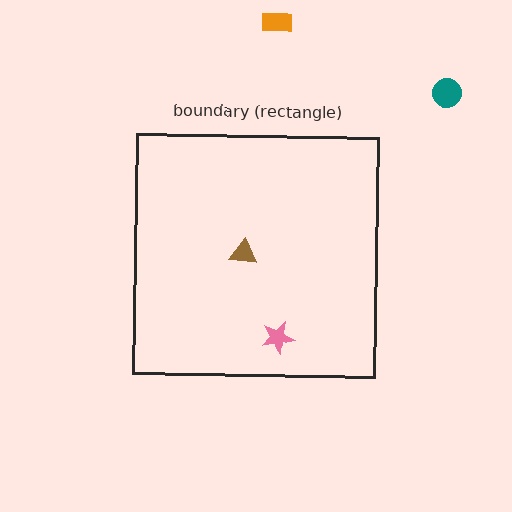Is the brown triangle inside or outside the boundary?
Inside.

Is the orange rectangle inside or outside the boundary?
Outside.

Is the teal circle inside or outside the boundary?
Outside.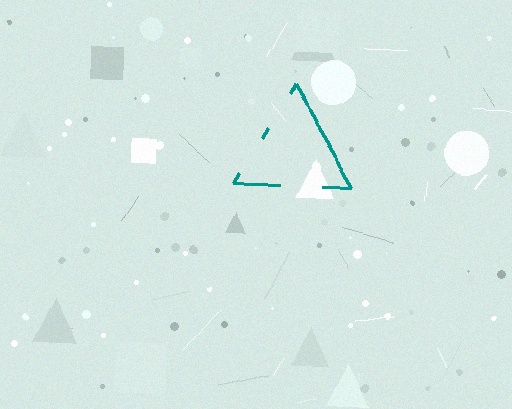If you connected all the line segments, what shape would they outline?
They would outline a triangle.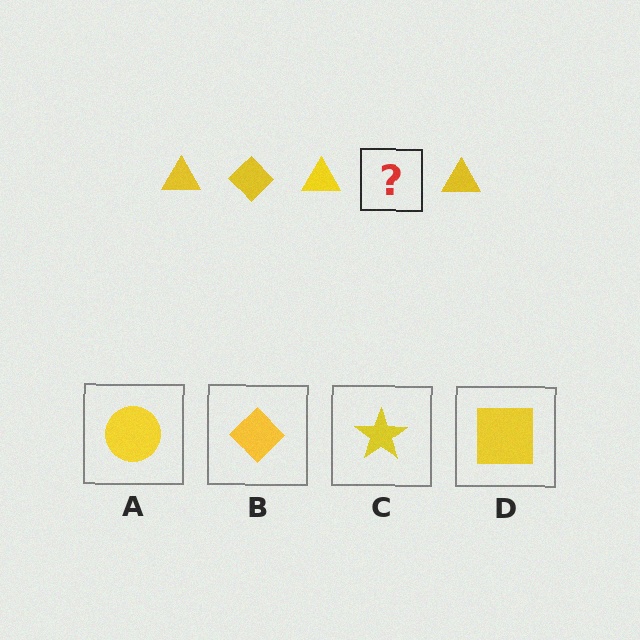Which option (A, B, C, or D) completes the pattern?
B.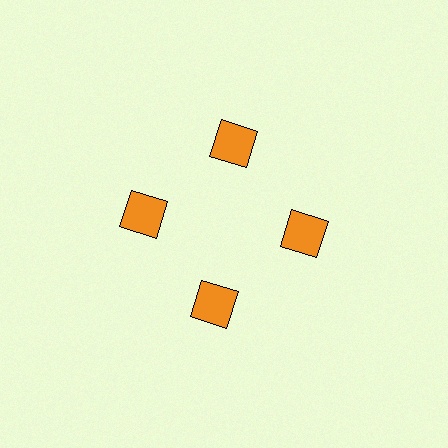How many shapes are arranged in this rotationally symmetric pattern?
There are 4 shapes, arranged in 4 groups of 1.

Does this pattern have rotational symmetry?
Yes, this pattern has 4-fold rotational symmetry. It looks the same after rotating 90 degrees around the center.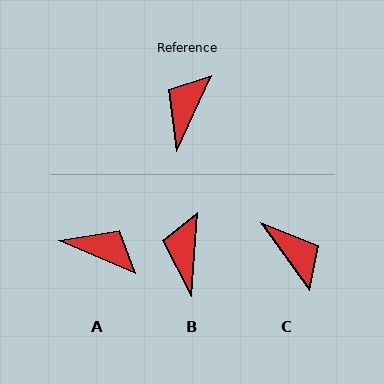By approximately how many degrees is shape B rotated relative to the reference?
Approximately 20 degrees counter-clockwise.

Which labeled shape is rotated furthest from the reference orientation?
C, about 120 degrees away.